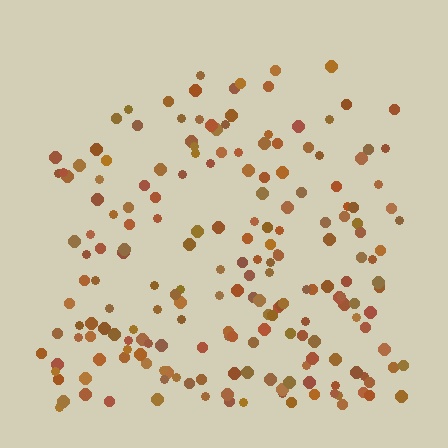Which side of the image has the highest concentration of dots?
The bottom.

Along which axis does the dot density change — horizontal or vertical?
Vertical.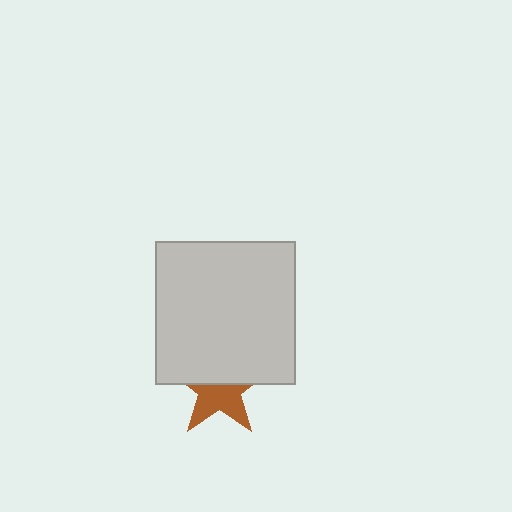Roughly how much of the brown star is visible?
About half of it is visible (roughly 49%).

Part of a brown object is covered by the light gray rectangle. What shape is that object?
It is a star.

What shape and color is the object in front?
The object in front is a light gray rectangle.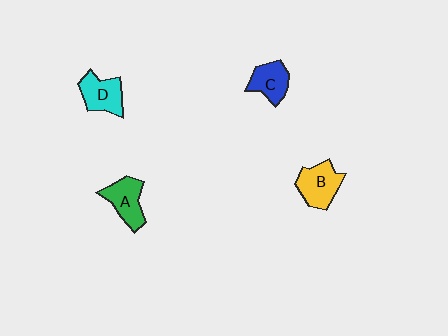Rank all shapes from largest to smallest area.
From largest to smallest: B (yellow), A (green), D (cyan), C (blue).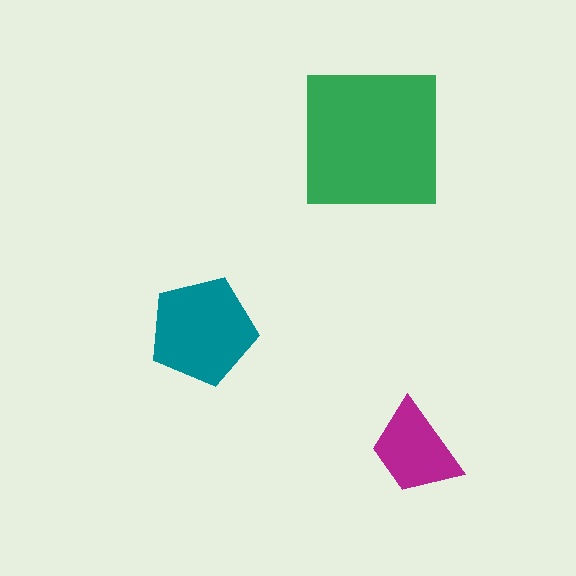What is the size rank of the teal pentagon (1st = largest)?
2nd.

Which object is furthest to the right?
The magenta trapezoid is rightmost.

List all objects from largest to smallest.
The green square, the teal pentagon, the magenta trapezoid.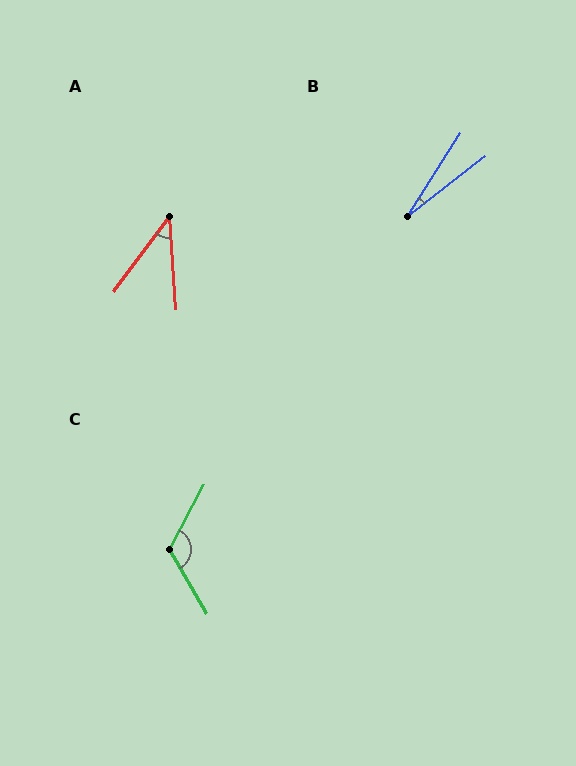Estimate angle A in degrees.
Approximately 41 degrees.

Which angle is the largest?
C, at approximately 122 degrees.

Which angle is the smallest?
B, at approximately 20 degrees.